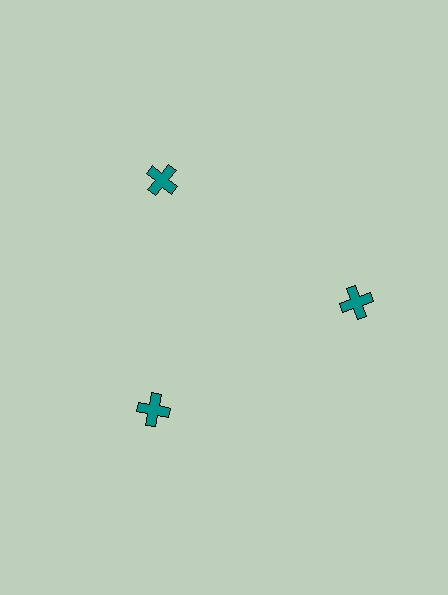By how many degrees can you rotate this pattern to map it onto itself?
The pattern maps onto itself every 120 degrees of rotation.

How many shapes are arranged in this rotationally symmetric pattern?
There are 3 shapes, arranged in 3 groups of 1.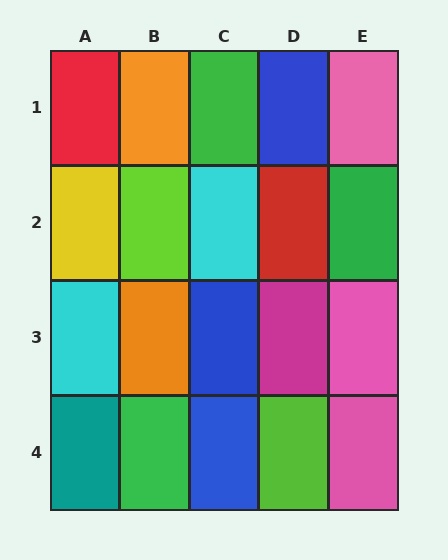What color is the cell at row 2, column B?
Lime.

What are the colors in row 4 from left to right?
Teal, green, blue, lime, pink.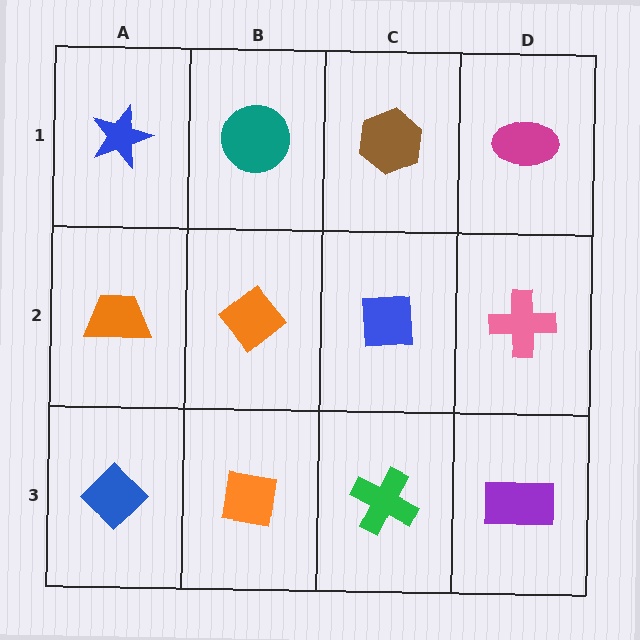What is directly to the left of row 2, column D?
A blue square.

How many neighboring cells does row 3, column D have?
2.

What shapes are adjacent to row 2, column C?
A brown hexagon (row 1, column C), a green cross (row 3, column C), an orange diamond (row 2, column B), a pink cross (row 2, column D).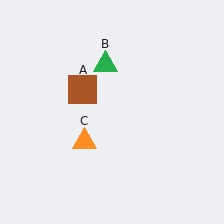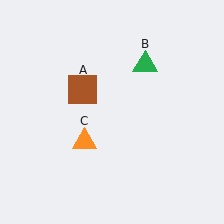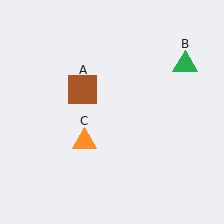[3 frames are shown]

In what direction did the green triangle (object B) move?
The green triangle (object B) moved right.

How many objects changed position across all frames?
1 object changed position: green triangle (object B).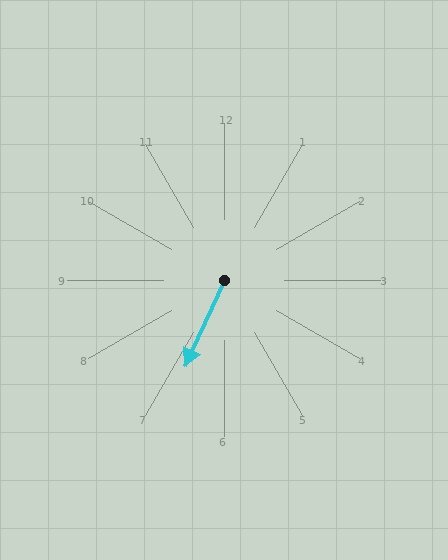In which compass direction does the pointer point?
Southwest.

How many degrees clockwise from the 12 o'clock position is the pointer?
Approximately 204 degrees.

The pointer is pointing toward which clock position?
Roughly 7 o'clock.